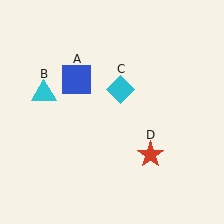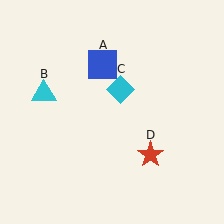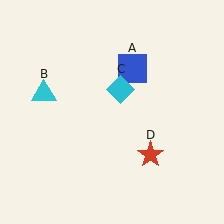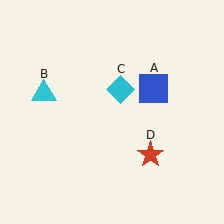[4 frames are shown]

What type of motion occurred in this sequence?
The blue square (object A) rotated clockwise around the center of the scene.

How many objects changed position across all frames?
1 object changed position: blue square (object A).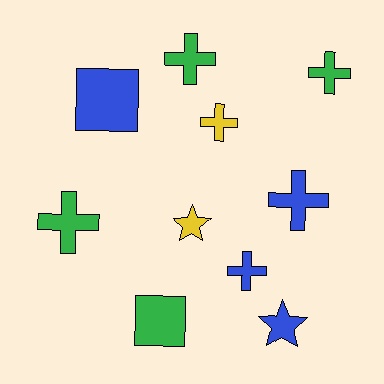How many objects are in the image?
There are 10 objects.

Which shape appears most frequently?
Cross, with 6 objects.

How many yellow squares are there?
There are no yellow squares.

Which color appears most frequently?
Green, with 4 objects.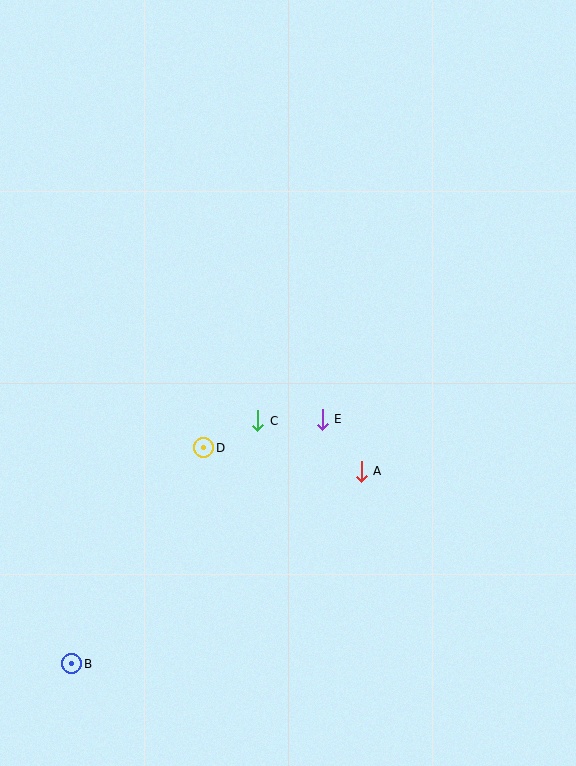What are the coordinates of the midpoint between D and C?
The midpoint between D and C is at (231, 434).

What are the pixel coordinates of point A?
Point A is at (361, 471).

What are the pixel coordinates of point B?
Point B is at (72, 664).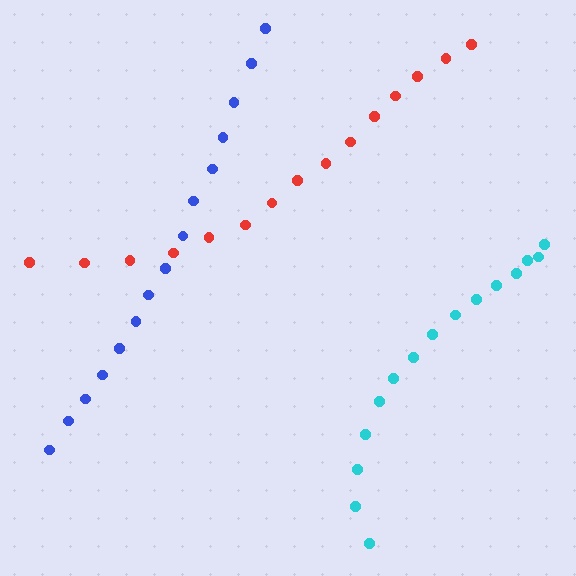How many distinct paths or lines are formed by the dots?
There are 3 distinct paths.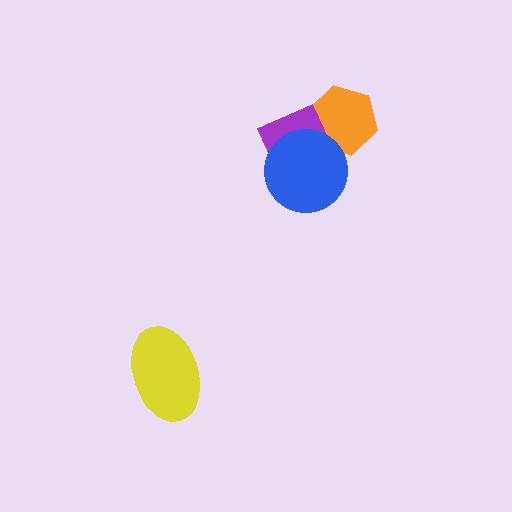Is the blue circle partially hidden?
No, no other shape covers it.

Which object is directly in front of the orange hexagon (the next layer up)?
The purple diamond is directly in front of the orange hexagon.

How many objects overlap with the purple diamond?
2 objects overlap with the purple diamond.